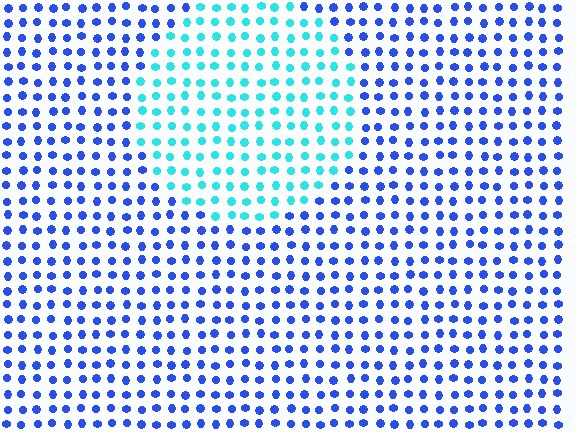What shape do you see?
I see a circle.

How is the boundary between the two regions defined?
The boundary is defined purely by a slight shift in hue (about 49 degrees). Spacing, size, and orientation are identical on both sides.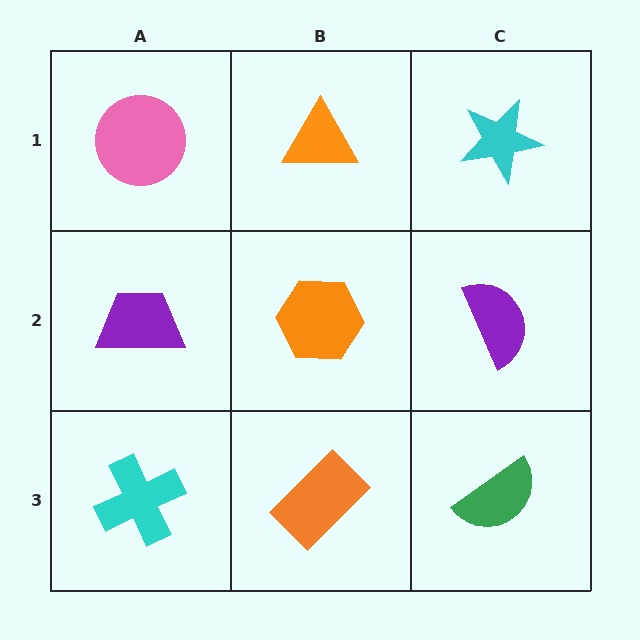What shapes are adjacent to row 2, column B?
An orange triangle (row 1, column B), an orange rectangle (row 3, column B), a purple trapezoid (row 2, column A), a purple semicircle (row 2, column C).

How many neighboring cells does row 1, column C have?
2.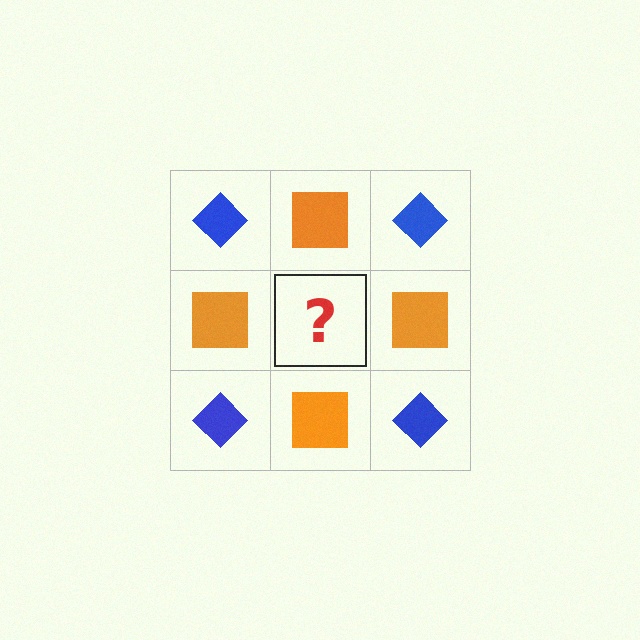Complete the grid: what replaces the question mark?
The question mark should be replaced with a blue diamond.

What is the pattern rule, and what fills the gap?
The rule is that it alternates blue diamond and orange square in a checkerboard pattern. The gap should be filled with a blue diamond.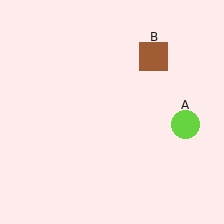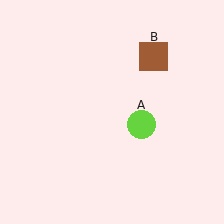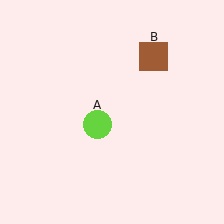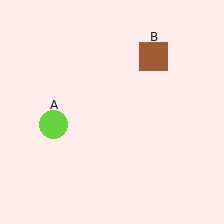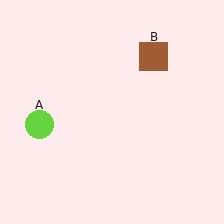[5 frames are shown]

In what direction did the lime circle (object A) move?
The lime circle (object A) moved left.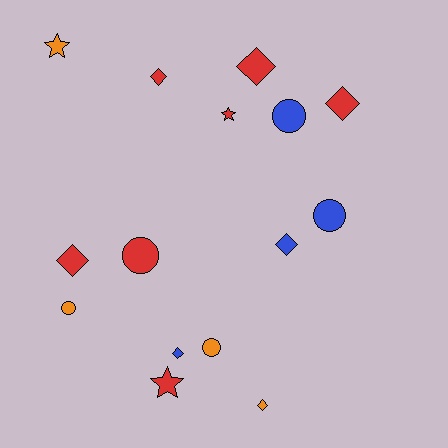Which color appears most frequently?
Red, with 7 objects.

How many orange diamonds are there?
There is 1 orange diamond.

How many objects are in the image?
There are 15 objects.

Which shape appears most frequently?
Diamond, with 7 objects.